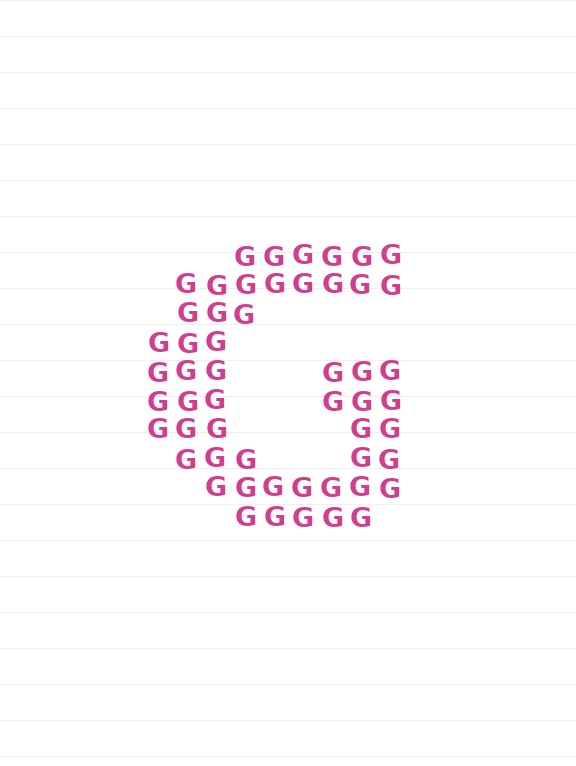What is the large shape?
The large shape is the letter G.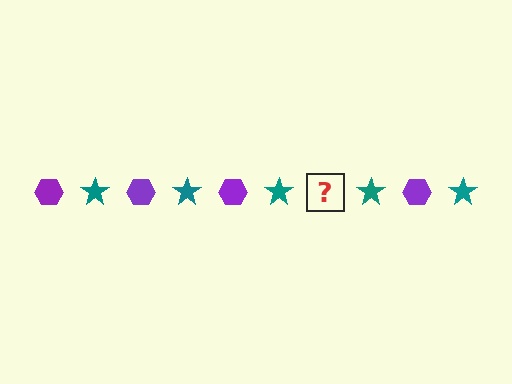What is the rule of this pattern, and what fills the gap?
The rule is that the pattern alternates between purple hexagon and teal star. The gap should be filled with a purple hexagon.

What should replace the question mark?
The question mark should be replaced with a purple hexagon.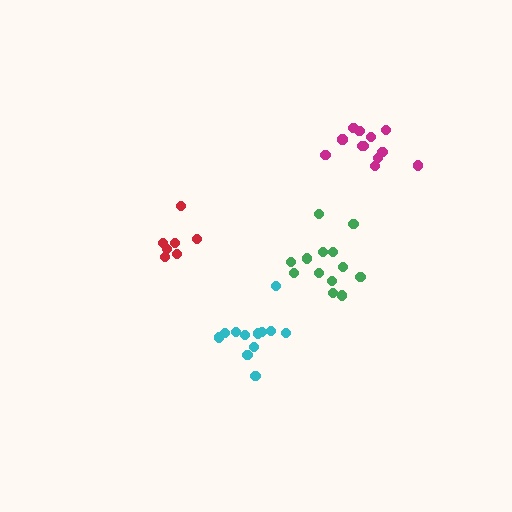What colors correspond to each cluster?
The clusters are colored: red, magenta, green, cyan.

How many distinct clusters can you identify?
There are 4 distinct clusters.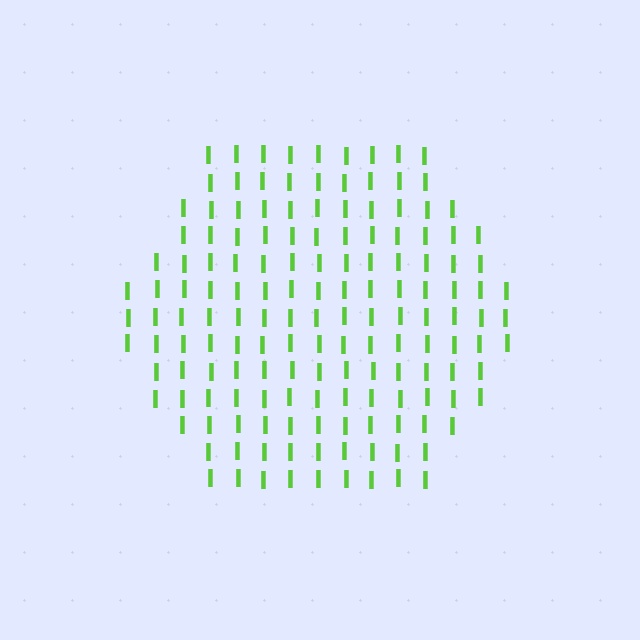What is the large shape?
The large shape is a hexagon.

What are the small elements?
The small elements are letter I's.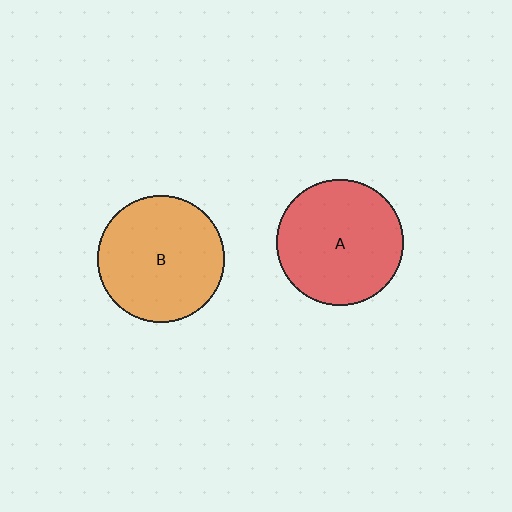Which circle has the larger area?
Circle B (orange).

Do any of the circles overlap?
No, none of the circles overlap.